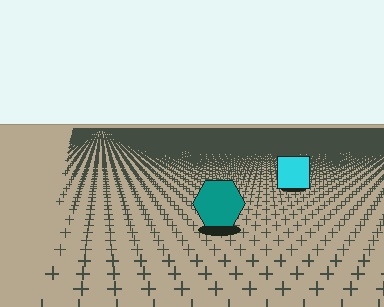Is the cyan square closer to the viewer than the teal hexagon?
No. The teal hexagon is closer — you can tell from the texture gradient: the ground texture is coarser near it.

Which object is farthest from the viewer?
The cyan square is farthest from the viewer. It appears smaller and the ground texture around it is denser.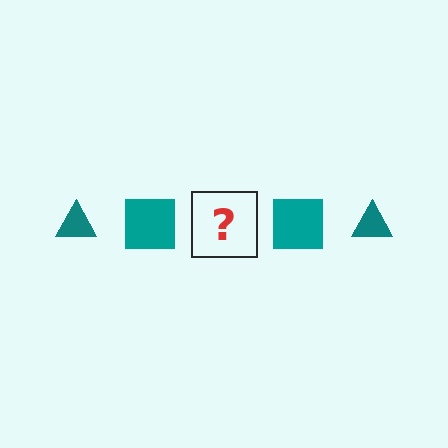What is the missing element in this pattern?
The missing element is a teal triangle.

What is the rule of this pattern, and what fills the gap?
The rule is that the pattern cycles through triangle, square shapes in teal. The gap should be filled with a teal triangle.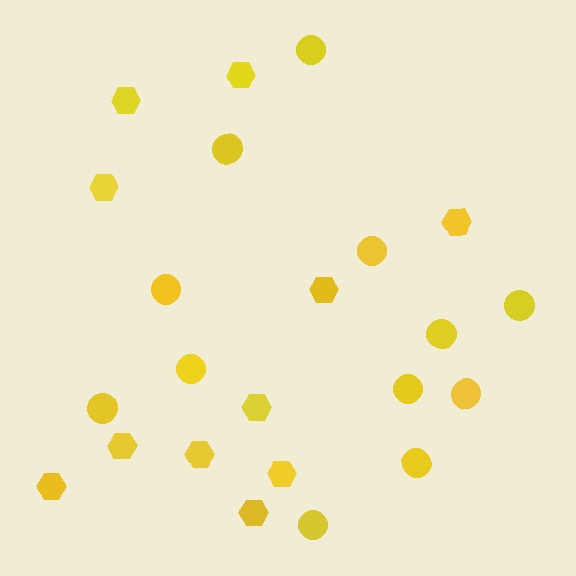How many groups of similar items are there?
There are 2 groups: one group of circles (12) and one group of hexagons (11).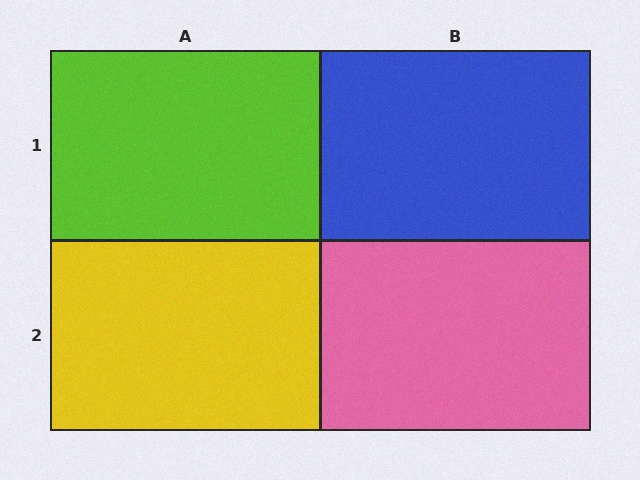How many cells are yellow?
1 cell is yellow.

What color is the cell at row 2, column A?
Yellow.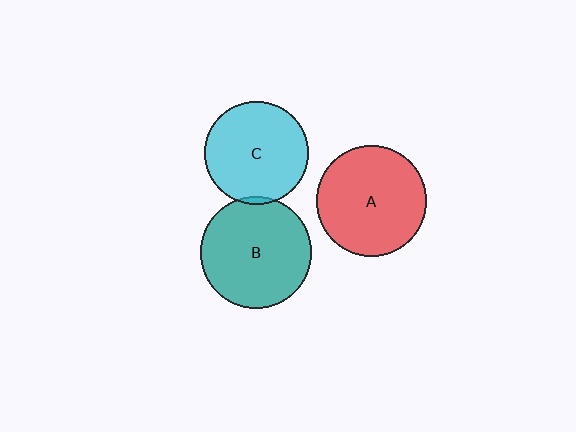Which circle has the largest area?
Circle B (teal).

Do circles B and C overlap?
Yes.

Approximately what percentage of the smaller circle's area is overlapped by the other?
Approximately 5%.